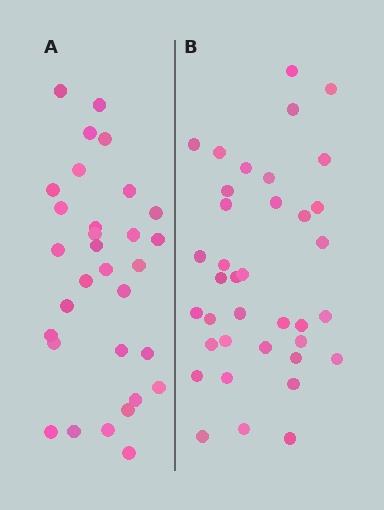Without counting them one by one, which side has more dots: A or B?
Region B (the right region) has more dots.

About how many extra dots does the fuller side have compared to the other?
Region B has about 6 more dots than region A.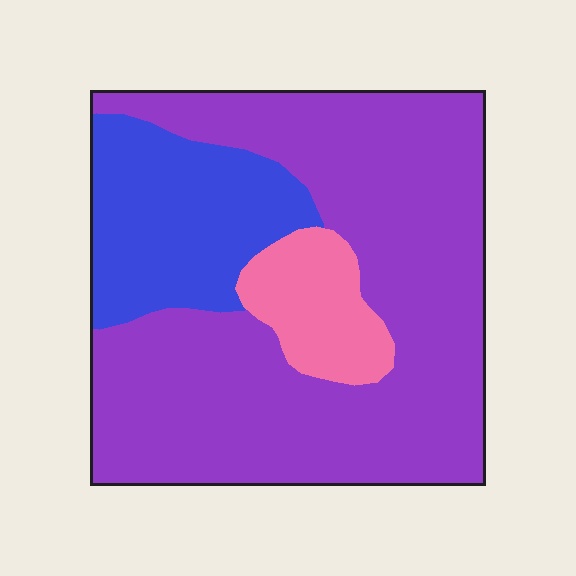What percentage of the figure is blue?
Blue covers about 20% of the figure.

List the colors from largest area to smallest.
From largest to smallest: purple, blue, pink.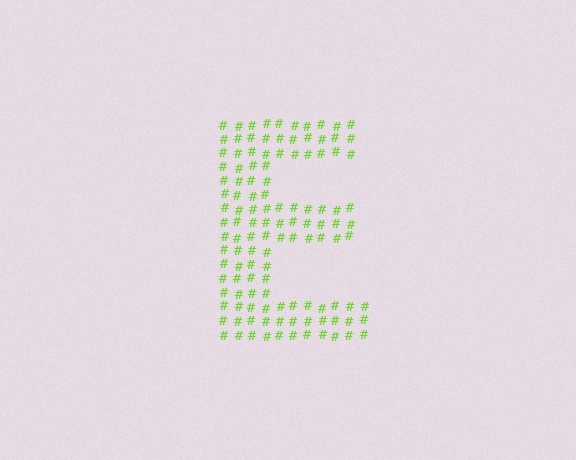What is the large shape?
The large shape is the letter E.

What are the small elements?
The small elements are hash symbols.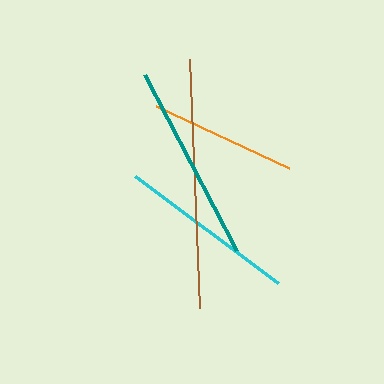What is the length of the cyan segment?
The cyan segment is approximately 178 pixels long.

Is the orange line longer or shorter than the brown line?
The brown line is longer than the orange line.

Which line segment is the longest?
The brown line is the longest at approximately 249 pixels.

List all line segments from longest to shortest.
From longest to shortest: brown, teal, cyan, orange.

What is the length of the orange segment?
The orange segment is approximately 147 pixels long.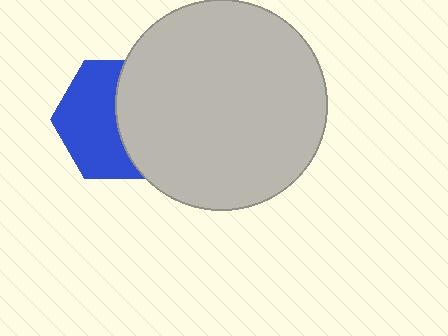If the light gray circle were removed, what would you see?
You would see the complete blue hexagon.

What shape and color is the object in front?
The object in front is a light gray circle.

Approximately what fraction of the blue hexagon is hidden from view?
Roughly 47% of the blue hexagon is hidden behind the light gray circle.